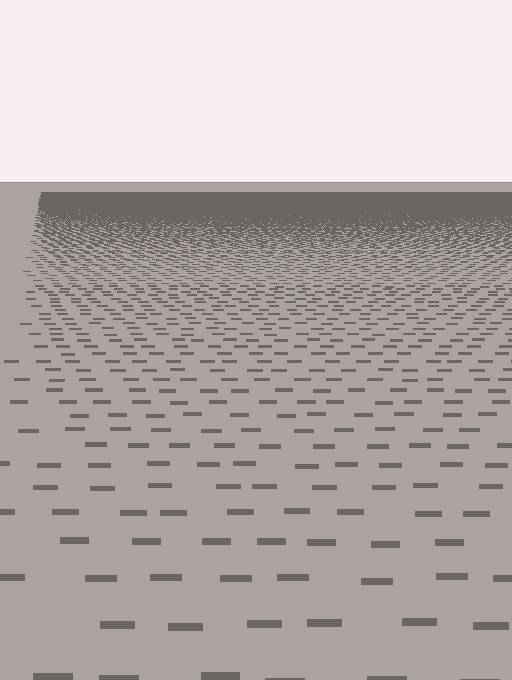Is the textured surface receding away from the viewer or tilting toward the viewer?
The surface is receding away from the viewer. Texture elements get smaller and denser toward the top.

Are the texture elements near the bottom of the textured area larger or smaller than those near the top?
Larger. Near the bottom, elements are closer to the viewer and appear at a bigger on-screen size.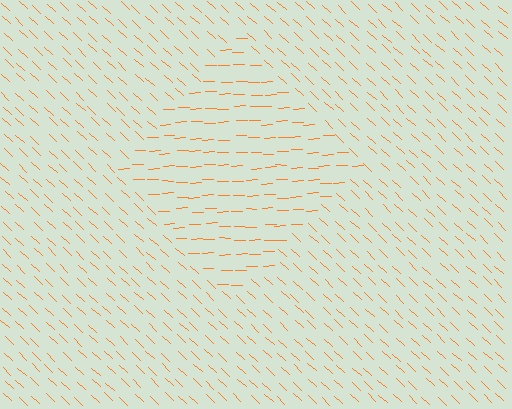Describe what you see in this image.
The image is filled with small orange line segments. A diamond region in the image has lines oriented differently from the surrounding lines, creating a visible texture boundary.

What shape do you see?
I see a diamond.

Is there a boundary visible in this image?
Yes, there is a texture boundary formed by a change in line orientation.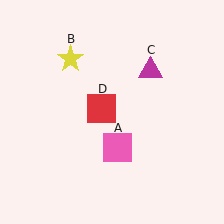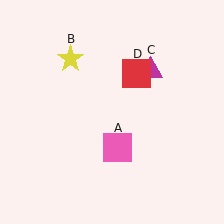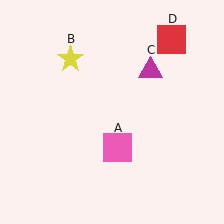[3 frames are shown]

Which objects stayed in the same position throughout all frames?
Pink square (object A) and yellow star (object B) and magenta triangle (object C) remained stationary.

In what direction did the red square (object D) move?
The red square (object D) moved up and to the right.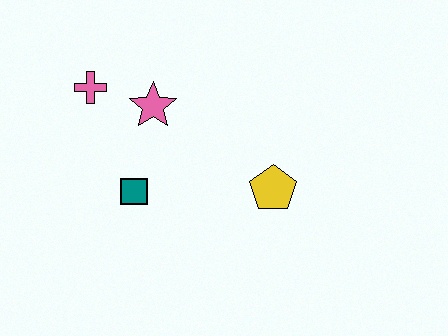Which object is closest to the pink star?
The pink cross is closest to the pink star.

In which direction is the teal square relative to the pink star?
The teal square is below the pink star.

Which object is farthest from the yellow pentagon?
The pink cross is farthest from the yellow pentagon.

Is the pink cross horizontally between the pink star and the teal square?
No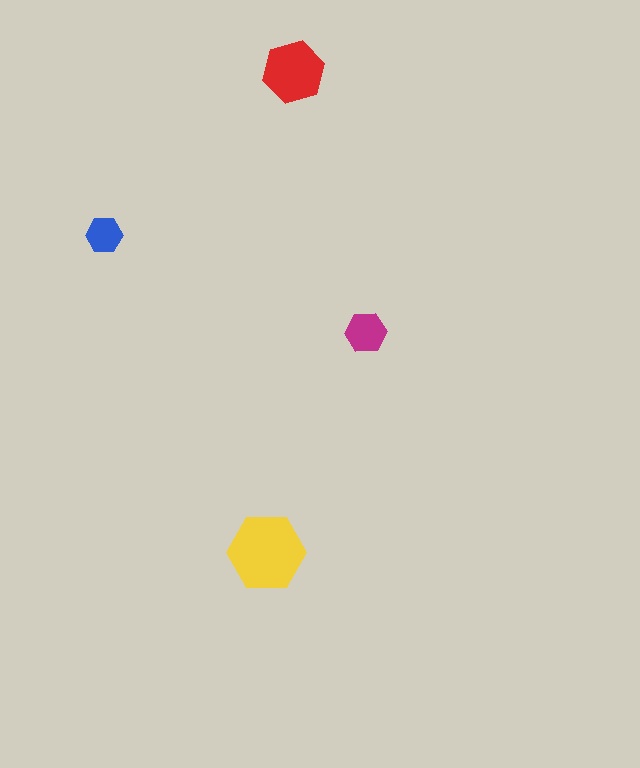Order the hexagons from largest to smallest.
the yellow one, the red one, the magenta one, the blue one.